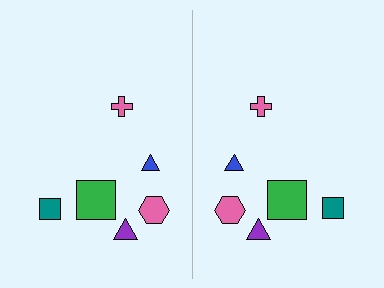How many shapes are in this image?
There are 12 shapes in this image.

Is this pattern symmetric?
Yes, this pattern has bilateral (reflection) symmetry.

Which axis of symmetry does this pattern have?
The pattern has a vertical axis of symmetry running through the center of the image.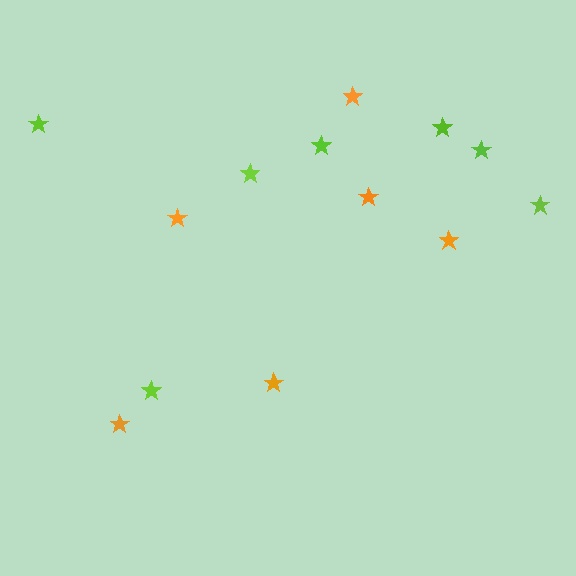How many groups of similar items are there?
There are 2 groups: one group of lime stars (7) and one group of orange stars (6).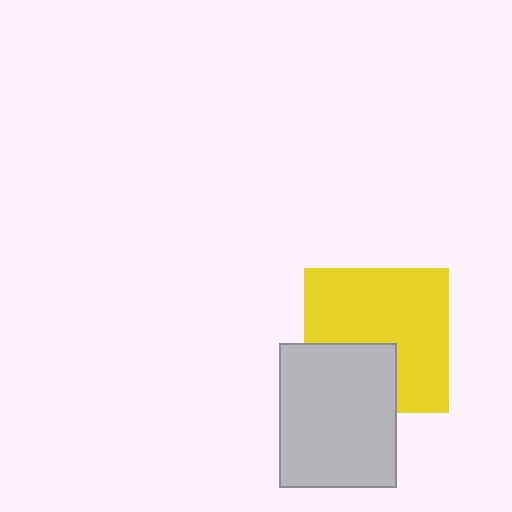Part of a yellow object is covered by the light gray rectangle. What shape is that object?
It is a square.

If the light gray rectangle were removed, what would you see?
You would see the complete yellow square.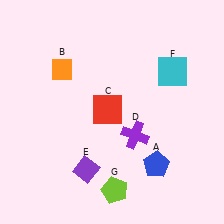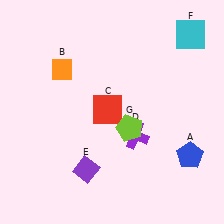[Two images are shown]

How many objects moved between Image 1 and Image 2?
3 objects moved between the two images.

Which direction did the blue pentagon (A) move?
The blue pentagon (A) moved right.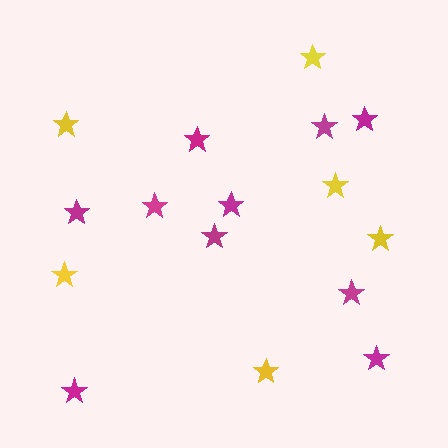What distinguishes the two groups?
There are 2 groups: one group of magenta stars (10) and one group of yellow stars (6).